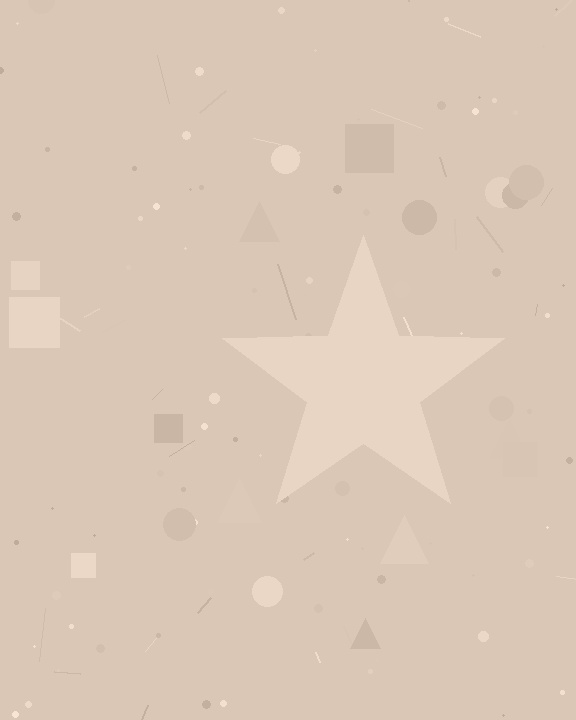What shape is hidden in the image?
A star is hidden in the image.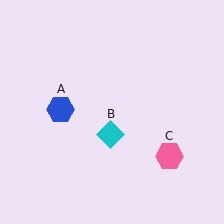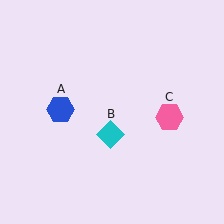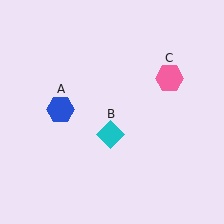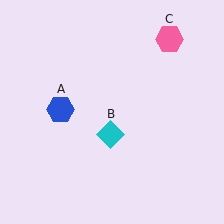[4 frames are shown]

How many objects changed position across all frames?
1 object changed position: pink hexagon (object C).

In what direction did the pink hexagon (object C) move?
The pink hexagon (object C) moved up.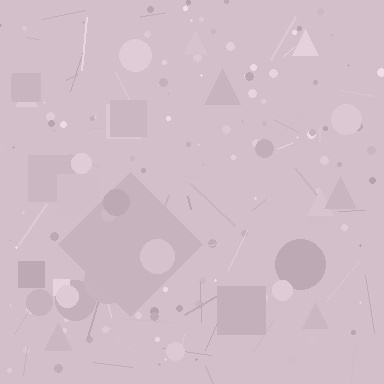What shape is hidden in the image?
A diamond is hidden in the image.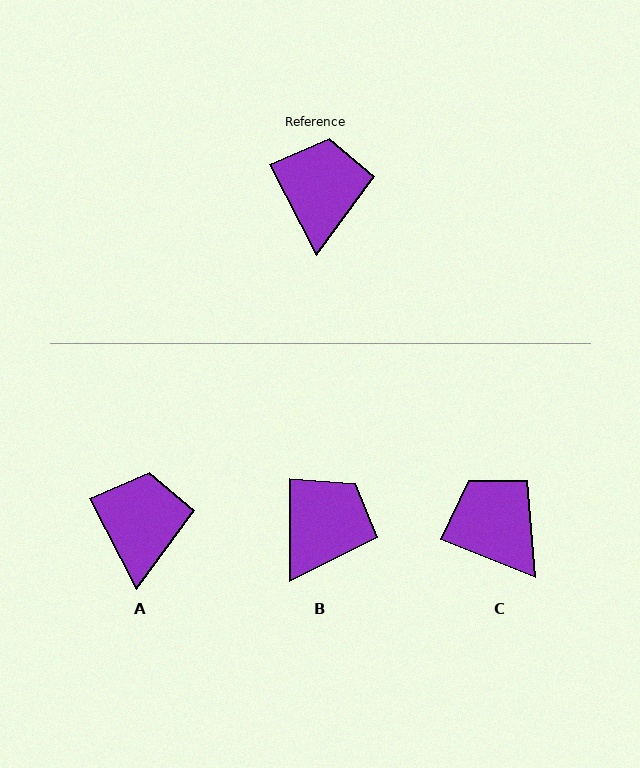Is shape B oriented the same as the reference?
No, it is off by about 27 degrees.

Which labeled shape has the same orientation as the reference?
A.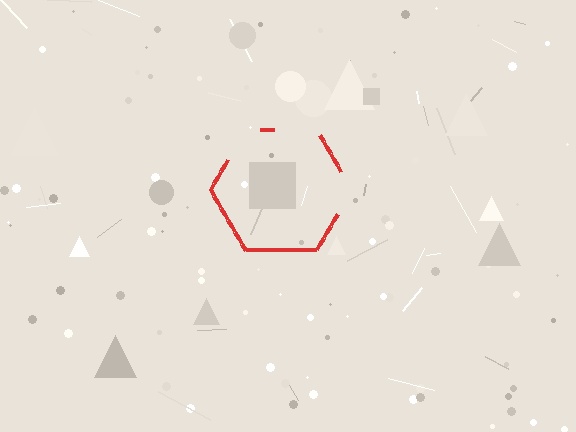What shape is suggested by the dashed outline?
The dashed outline suggests a hexagon.